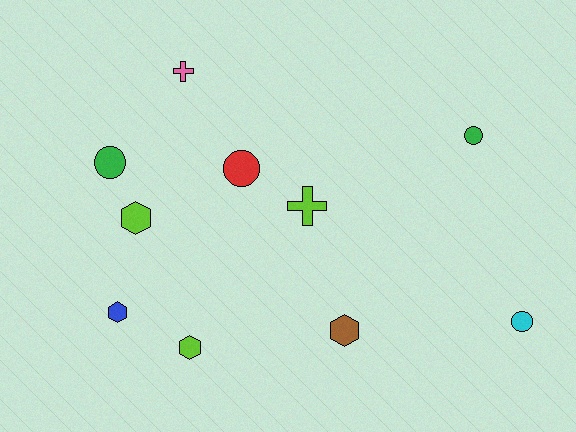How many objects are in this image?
There are 10 objects.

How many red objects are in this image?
There is 1 red object.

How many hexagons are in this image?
There are 4 hexagons.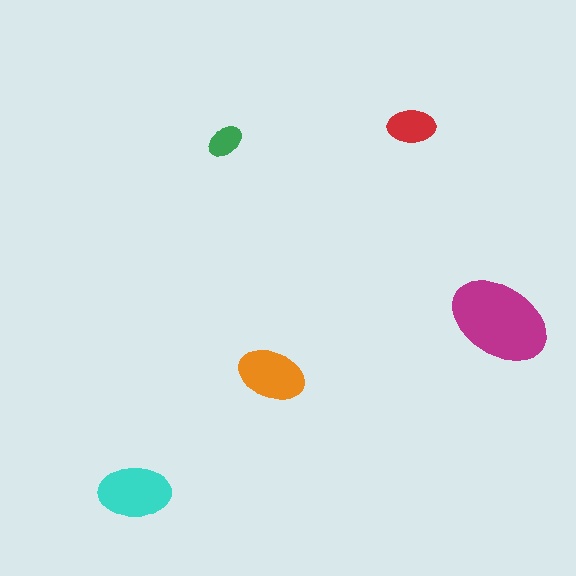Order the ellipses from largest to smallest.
the magenta one, the cyan one, the orange one, the red one, the green one.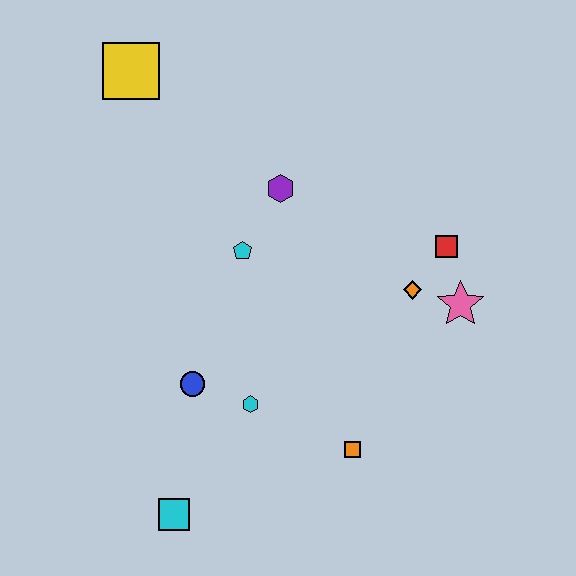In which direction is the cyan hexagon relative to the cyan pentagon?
The cyan hexagon is below the cyan pentagon.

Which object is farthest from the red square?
The cyan square is farthest from the red square.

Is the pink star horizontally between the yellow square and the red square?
No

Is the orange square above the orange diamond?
No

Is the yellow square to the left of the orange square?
Yes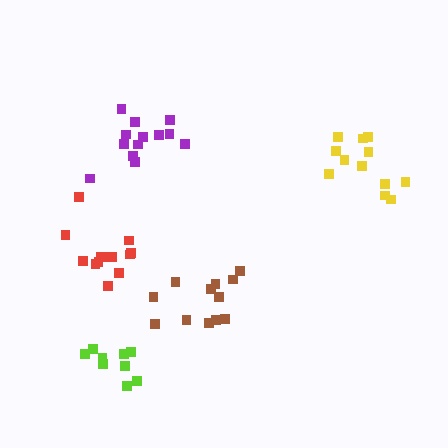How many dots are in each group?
Group 1: 13 dots, Group 2: 13 dots, Group 3: 12 dots, Group 4: 9 dots, Group 5: 12 dots (59 total).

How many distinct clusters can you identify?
There are 5 distinct clusters.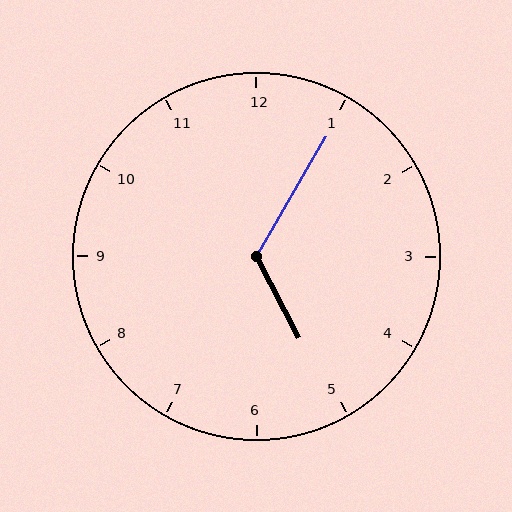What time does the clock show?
5:05.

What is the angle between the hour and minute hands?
Approximately 122 degrees.